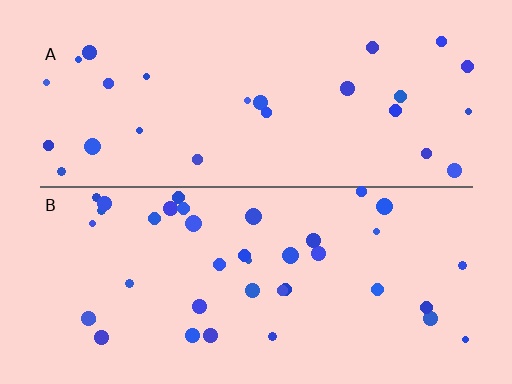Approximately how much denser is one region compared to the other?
Approximately 1.5× — region B over region A.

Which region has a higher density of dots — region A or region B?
B (the bottom).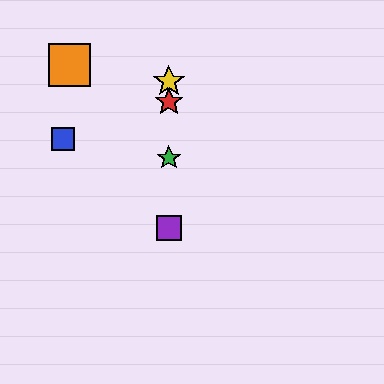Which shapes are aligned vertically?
The red star, the green star, the yellow star, the purple square are aligned vertically.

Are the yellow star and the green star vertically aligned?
Yes, both are at x≈169.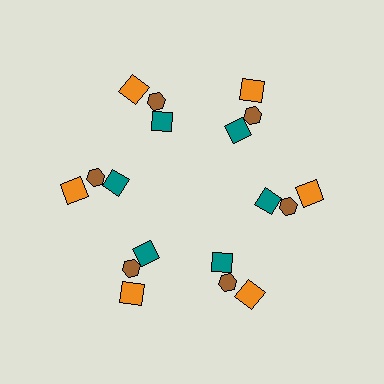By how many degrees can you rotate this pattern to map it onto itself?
The pattern maps onto itself every 60 degrees of rotation.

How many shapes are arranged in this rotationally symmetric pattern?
There are 18 shapes, arranged in 6 groups of 3.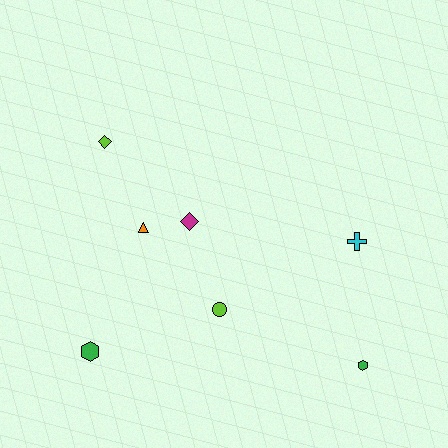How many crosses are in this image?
There is 1 cross.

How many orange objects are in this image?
There is 1 orange object.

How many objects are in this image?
There are 7 objects.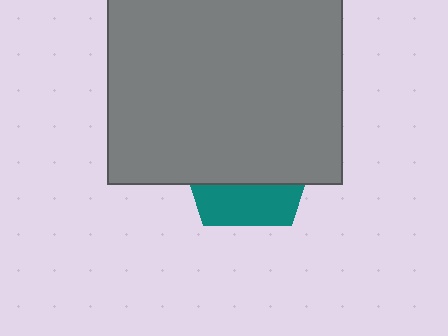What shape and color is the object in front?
The object in front is a gray square.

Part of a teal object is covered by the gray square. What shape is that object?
It is a pentagon.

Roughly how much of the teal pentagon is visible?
A small part of it is visible (roughly 31%).